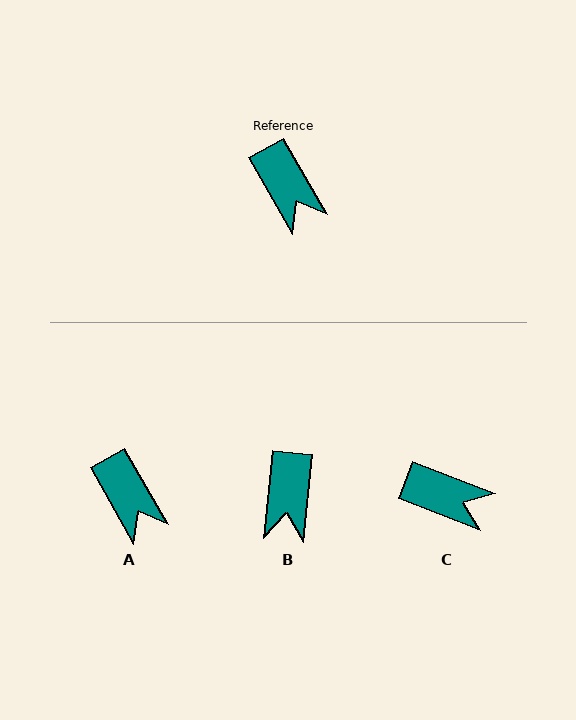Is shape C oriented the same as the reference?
No, it is off by about 39 degrees.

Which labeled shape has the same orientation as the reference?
A.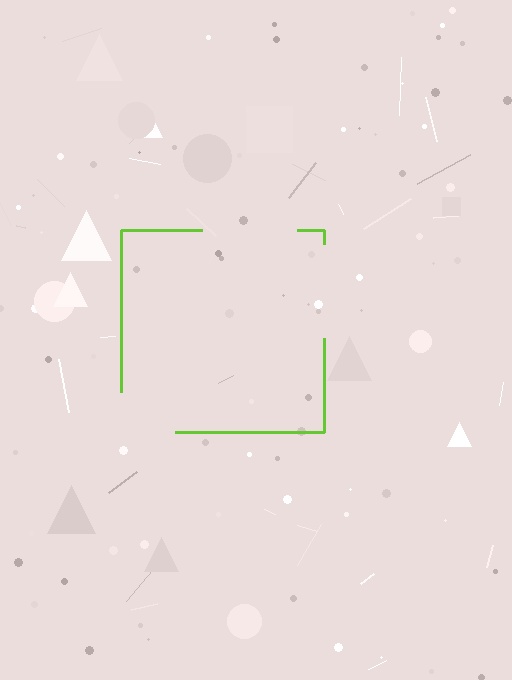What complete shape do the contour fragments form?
The contour fragments form a square.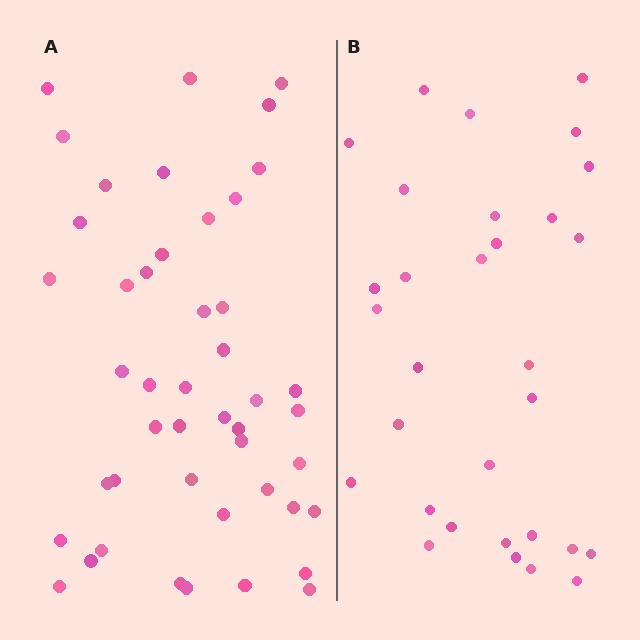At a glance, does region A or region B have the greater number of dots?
Region A (the left region) has more dots.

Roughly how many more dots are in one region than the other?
Region A has approximately 15 more dots than region B.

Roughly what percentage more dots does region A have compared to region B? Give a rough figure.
About 50% more.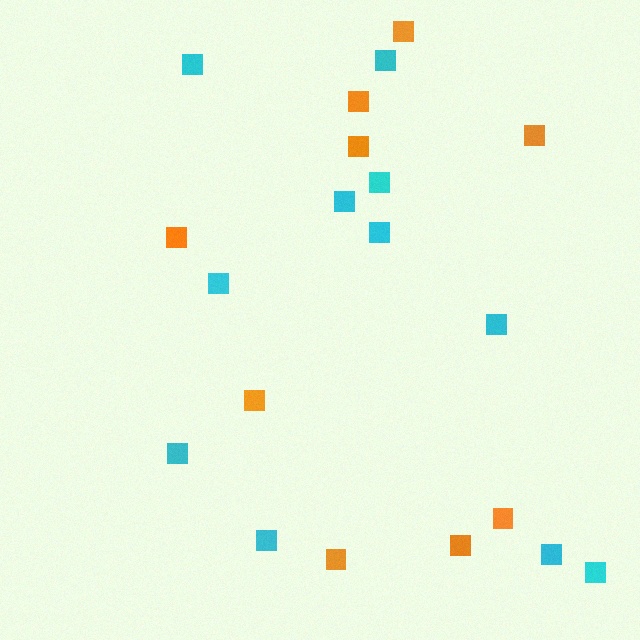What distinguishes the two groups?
There are 2 groups: one group of orange squares (9) and one group of cyan squares (11).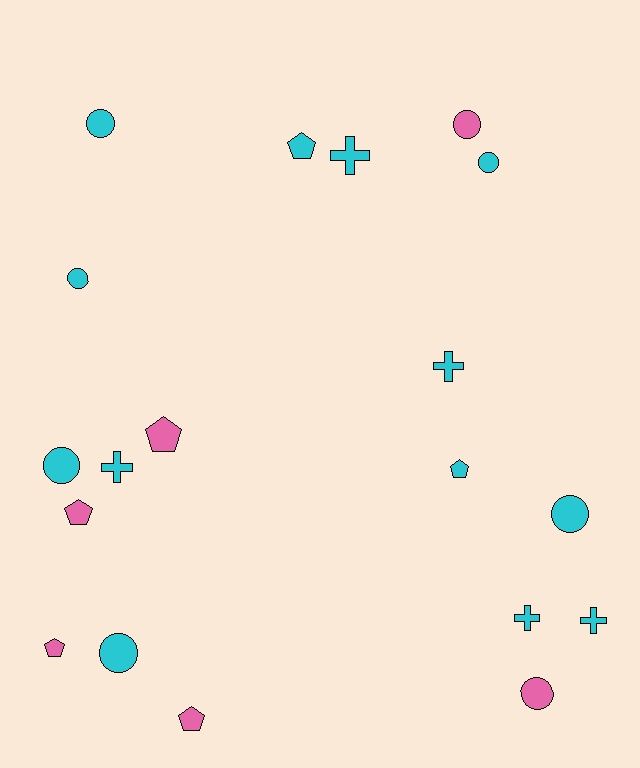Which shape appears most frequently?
Circle, with 8 objects.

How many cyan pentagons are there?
There are 2 cyan pentagons.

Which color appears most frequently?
Cyan, with 13 objects.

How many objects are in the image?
There are 19 objects.